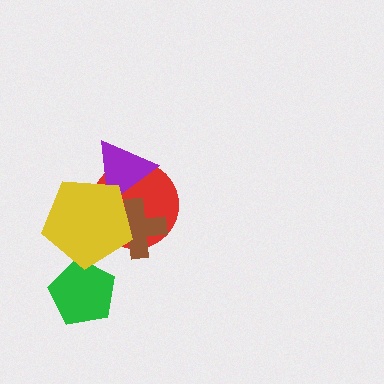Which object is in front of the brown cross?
The yellow pentagon is in front of the brown cross.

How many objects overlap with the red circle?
3 objects overlap with the red circle.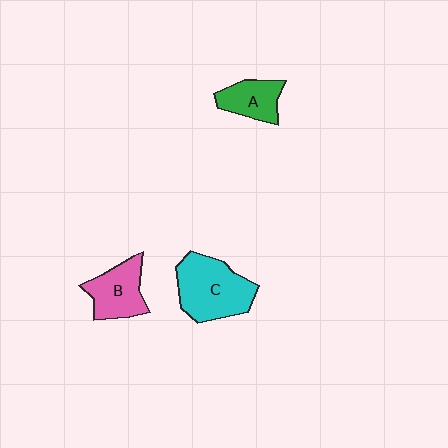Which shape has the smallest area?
Shape A (green).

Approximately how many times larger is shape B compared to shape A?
Approximately 1.3 times.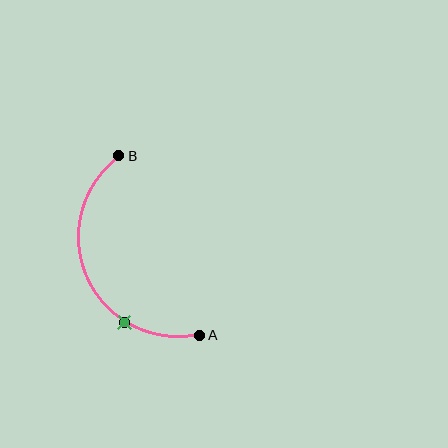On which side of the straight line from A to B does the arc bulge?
The arc bulges to the left of the straight line connecting A and B.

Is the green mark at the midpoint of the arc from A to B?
No. The green mark lies on the arc but is closer to endpoint A. The arc midpoint would be at the point on the curve equidistant along the arc from both A and B.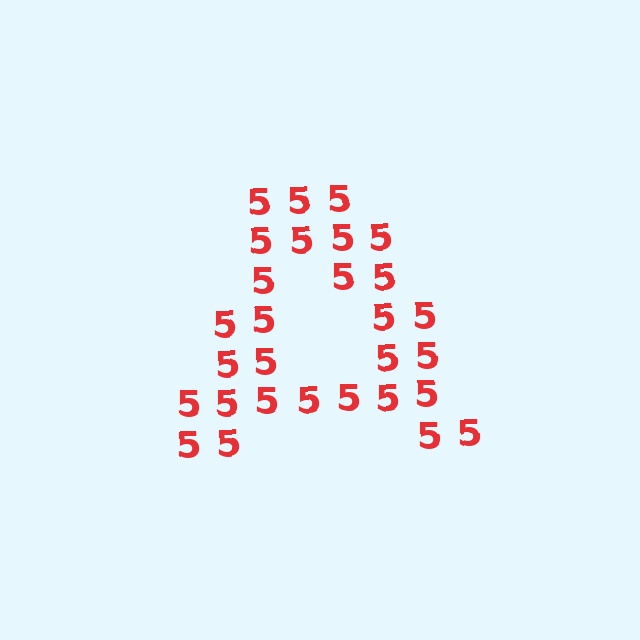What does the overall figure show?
The overall figure shows the letter A.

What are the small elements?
The small elements are digit 5's.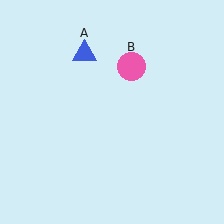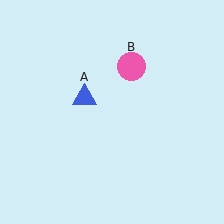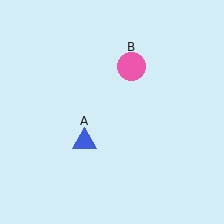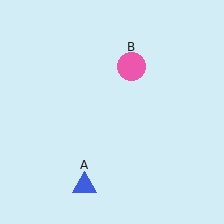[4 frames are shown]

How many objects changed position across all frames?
1 object changed position: blue triangle (object A).